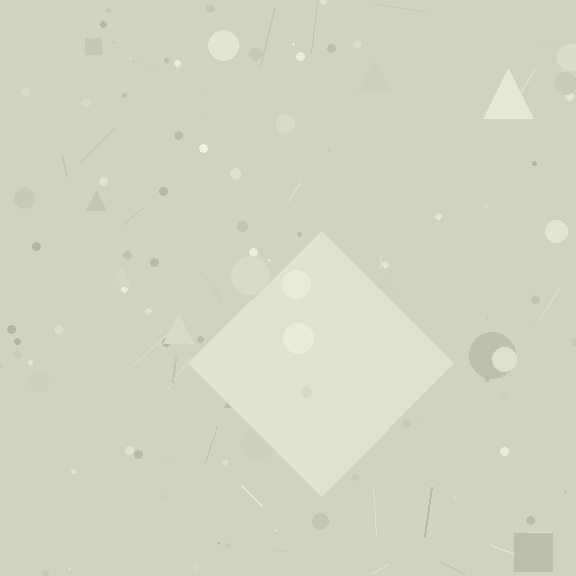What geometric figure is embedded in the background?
A diamond is embedded in the background.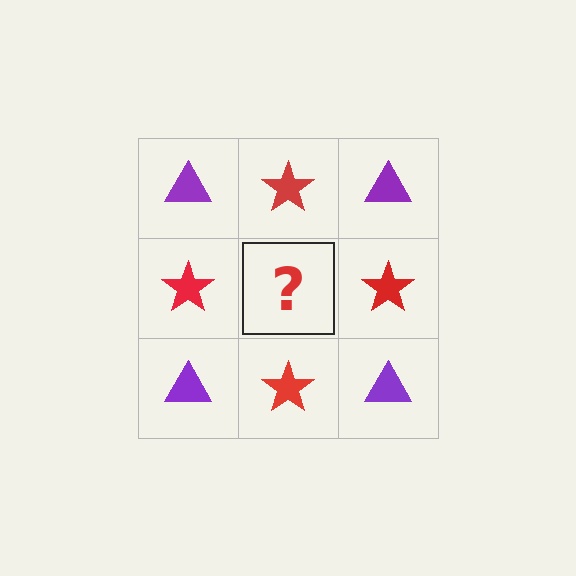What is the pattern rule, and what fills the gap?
The rule is that it alternates purple triangle and red star in a checkerboard pattern. The gap should be filled with a purple triangle.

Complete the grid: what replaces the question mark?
The question mark should be replaced with a purple triangle.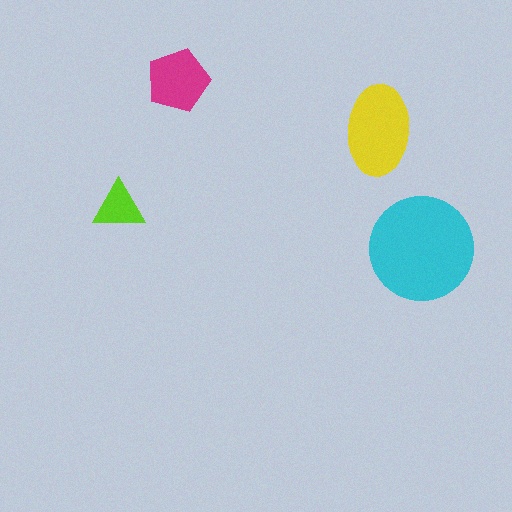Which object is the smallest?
The lime triangle.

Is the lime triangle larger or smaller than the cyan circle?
Smaller.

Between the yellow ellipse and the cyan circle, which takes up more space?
The cyan circle.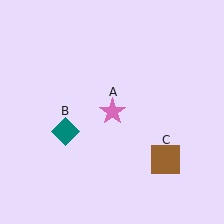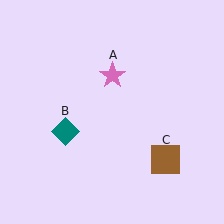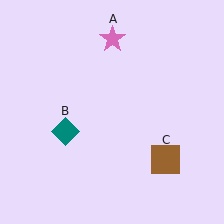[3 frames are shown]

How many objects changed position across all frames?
1 object changed position: pink star (object A).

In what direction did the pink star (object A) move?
The pink star (object A) moved up.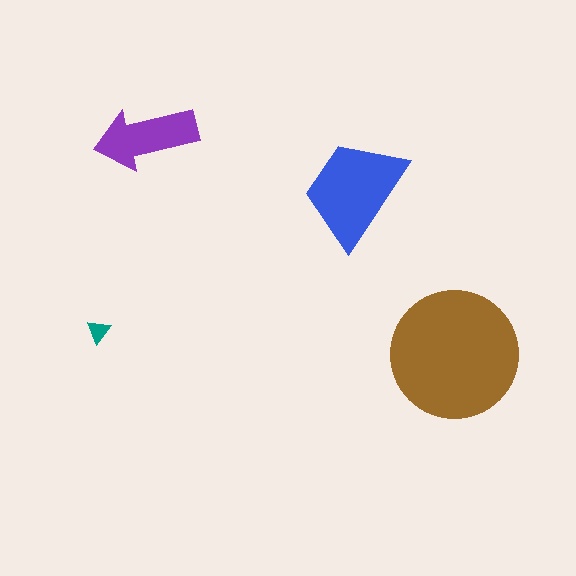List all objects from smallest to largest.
The teal triangle, the purple arrow, the blue trapezoid, the brown circle.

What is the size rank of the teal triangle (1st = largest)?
4th.